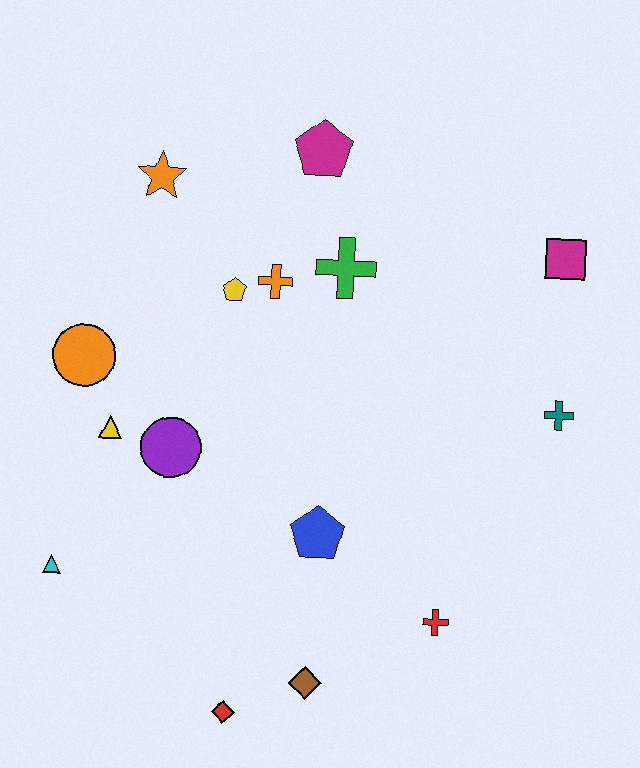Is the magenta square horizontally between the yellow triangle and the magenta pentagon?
No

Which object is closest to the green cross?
The orange cross is closest to the green cross.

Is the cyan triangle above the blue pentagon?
No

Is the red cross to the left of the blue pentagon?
No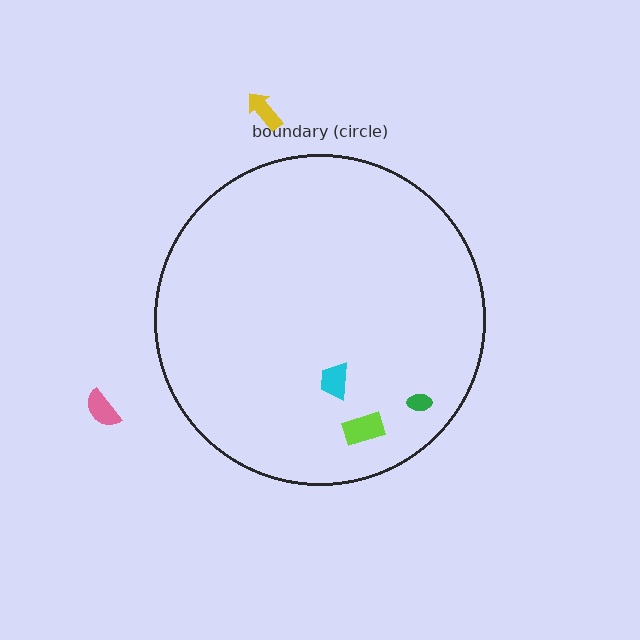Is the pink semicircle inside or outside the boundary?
Outside.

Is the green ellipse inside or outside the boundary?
Inside.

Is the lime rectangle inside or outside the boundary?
Inside.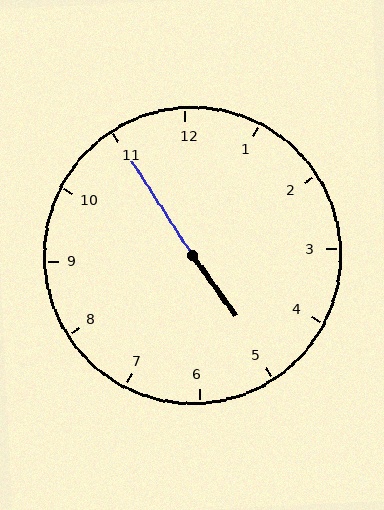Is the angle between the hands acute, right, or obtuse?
It is obtuse.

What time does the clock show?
4:55.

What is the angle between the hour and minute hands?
Approximately 178 degrees.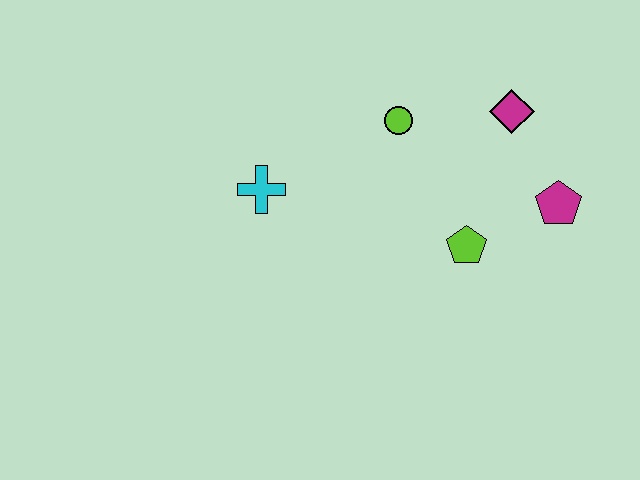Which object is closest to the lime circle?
The magenta diamond is closest to the lime circle.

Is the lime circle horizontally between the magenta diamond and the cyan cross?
Yes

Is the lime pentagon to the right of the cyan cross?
Yes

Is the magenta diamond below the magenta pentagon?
No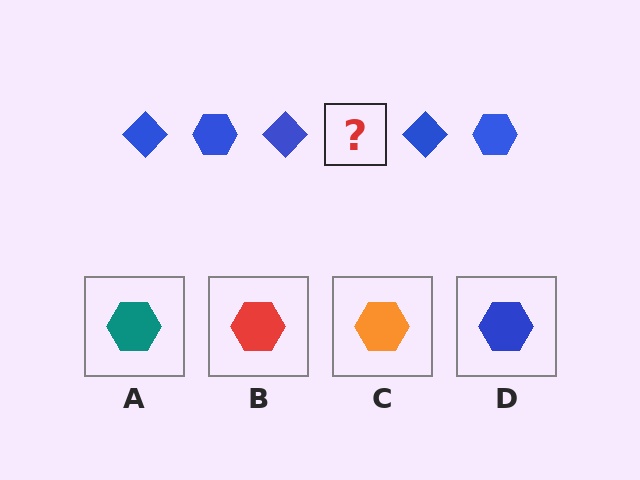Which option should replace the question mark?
Option D.